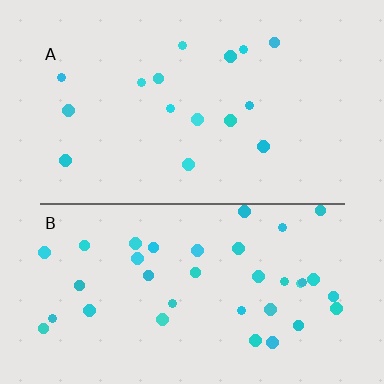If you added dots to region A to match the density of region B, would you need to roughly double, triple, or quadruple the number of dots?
Approximately double.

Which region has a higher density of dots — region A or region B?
B (the bottom).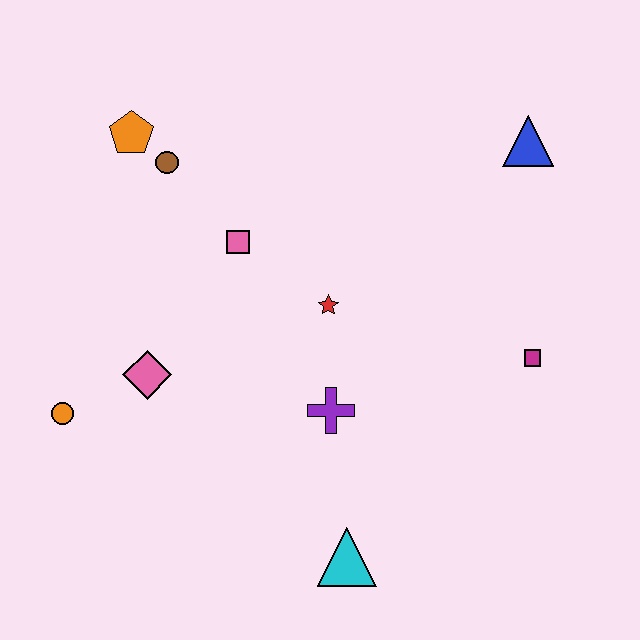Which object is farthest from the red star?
The orange circle is farthest from the red star.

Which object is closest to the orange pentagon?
The brown circle is closest to the orange pentagon.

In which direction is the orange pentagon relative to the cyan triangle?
The orange pentagon is above the cyan triangle.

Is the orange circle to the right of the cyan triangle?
No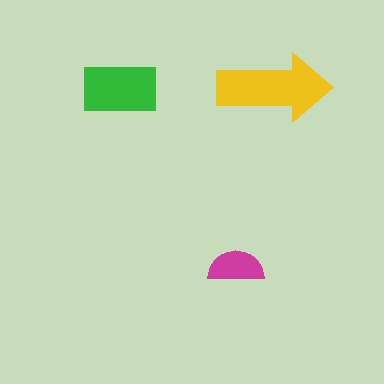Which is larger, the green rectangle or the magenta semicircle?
The green rectangle.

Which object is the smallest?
The magenta semicircle.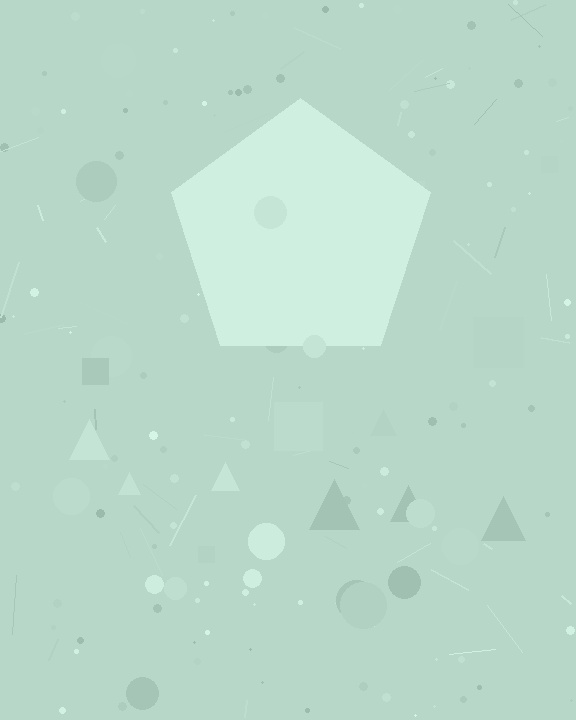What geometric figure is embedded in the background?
A pentagon is embedded in the background.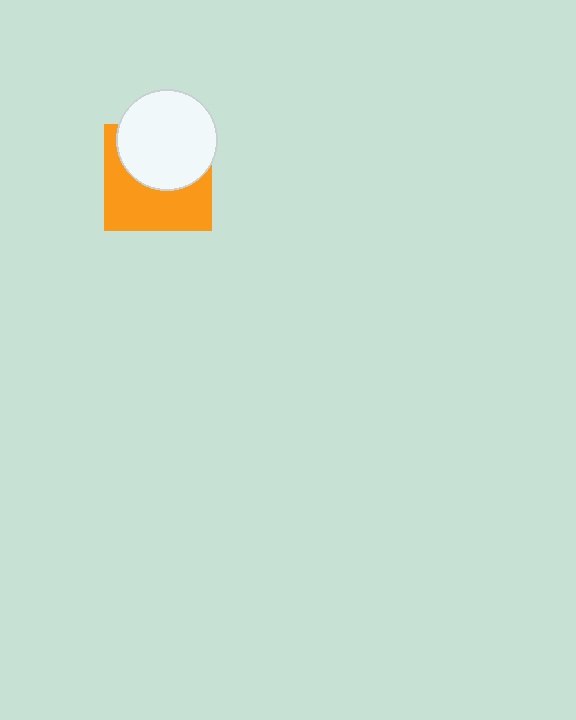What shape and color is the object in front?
The object in front is a white circle.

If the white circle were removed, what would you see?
You would see the complete orange square.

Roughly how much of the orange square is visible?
About half of it is visible (roughly 53%).